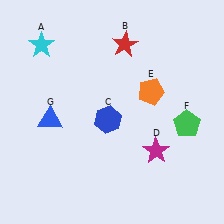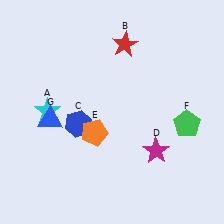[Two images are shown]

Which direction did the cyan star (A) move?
The cyan star (A) moved down.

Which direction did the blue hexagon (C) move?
The blue hexagon (C) moved left.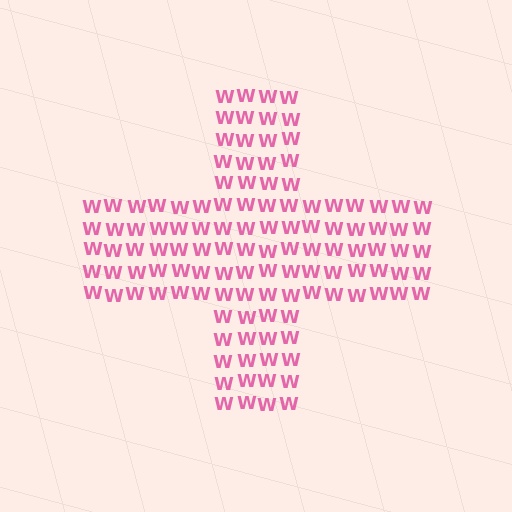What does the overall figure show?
The overall figure shows a cross.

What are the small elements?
The small elements are letter W's.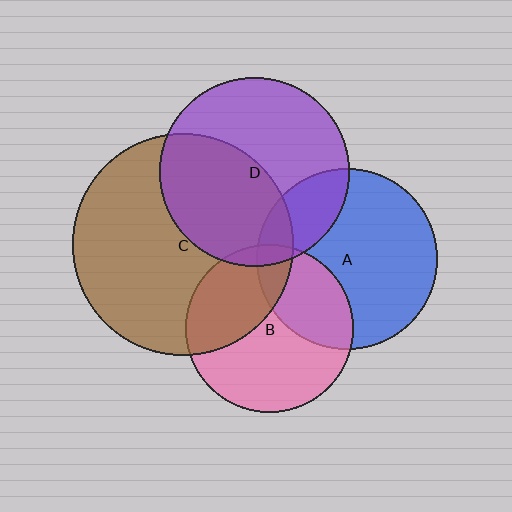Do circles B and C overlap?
Yes.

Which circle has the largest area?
Circle C (brown).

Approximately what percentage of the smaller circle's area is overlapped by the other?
Approximately 35%.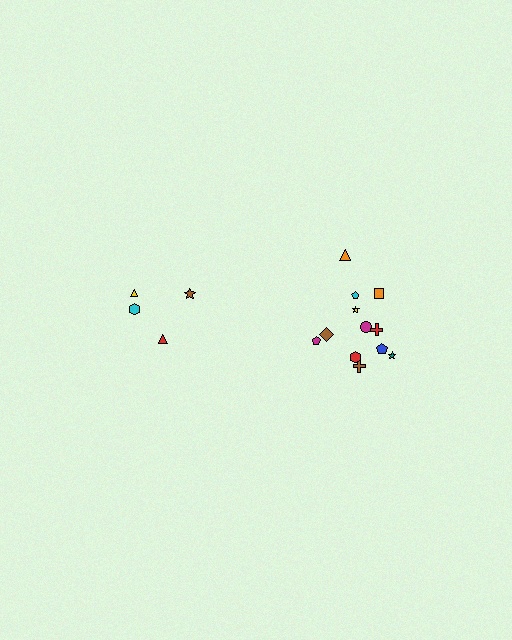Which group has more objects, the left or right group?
The right group.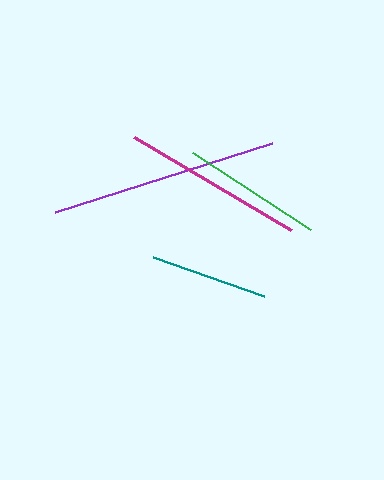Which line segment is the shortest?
The teal line is the shortest at approximately 118 pixels.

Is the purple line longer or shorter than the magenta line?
The purple line is longer than the magenta line.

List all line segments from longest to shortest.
From longest to shortest: purple, magenta, green, teal.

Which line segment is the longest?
The purple line is the longest at approximately 228 pixels.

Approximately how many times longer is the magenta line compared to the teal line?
The magenta line is approximately 1.5 times the length of the teal line.